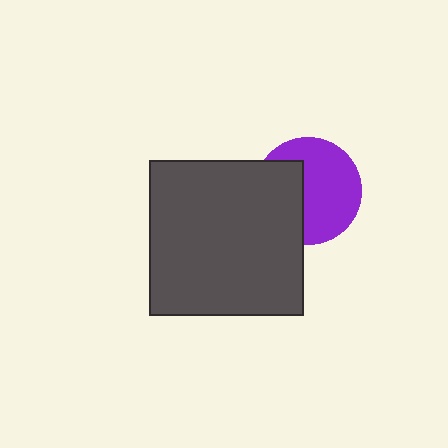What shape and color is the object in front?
The object in front is a dark gray square.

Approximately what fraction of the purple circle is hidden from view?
Roughly 38% of the purple circle is hidden behind the dark gray square.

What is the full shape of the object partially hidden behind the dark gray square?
The partially hidden object is a purple circle.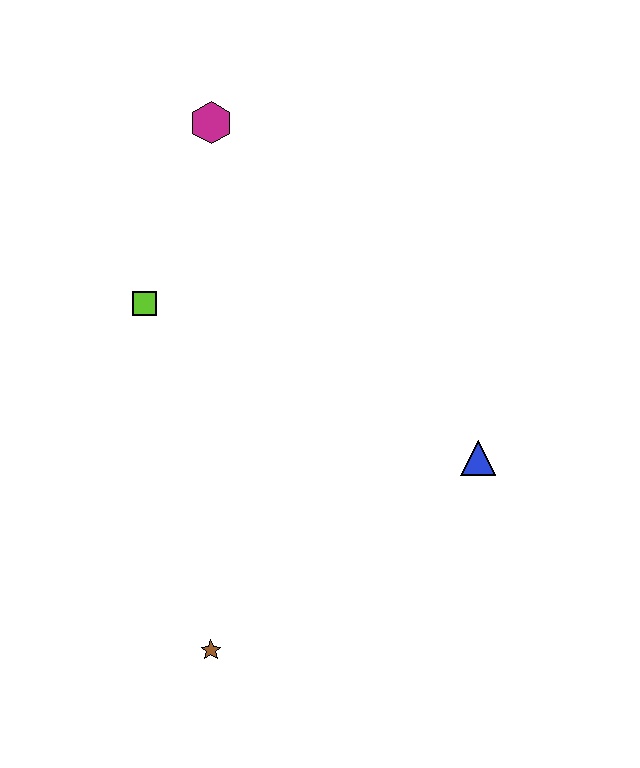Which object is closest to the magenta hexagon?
The lime square is closest to the magenta hexagon.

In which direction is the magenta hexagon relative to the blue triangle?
The magenta hexagon is above the blue triangle.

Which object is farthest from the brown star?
The magenta hexagon is farthest from the brown star.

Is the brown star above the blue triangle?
No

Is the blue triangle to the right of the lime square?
Yes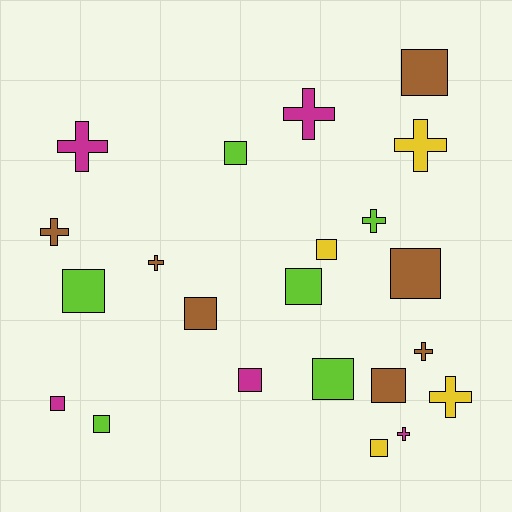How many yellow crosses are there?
There are 2 yellow crosses.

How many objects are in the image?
There are 22 objects.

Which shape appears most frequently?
Square, with 13 objects.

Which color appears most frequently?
Brown, with 7 objects.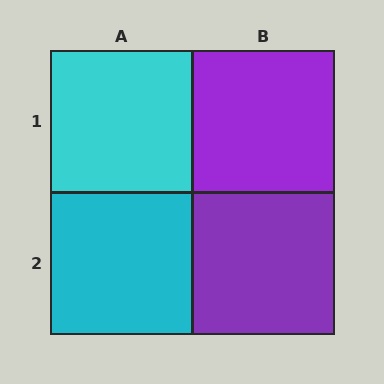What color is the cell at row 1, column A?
Cyan.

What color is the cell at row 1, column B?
Purple.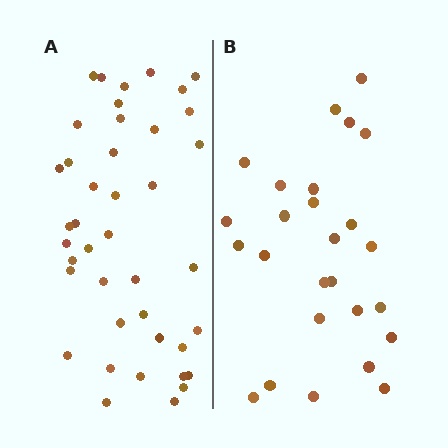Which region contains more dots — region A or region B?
Region A (the left region) has more dots.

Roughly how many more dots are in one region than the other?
Region A has approximately 15 more dots than region B.